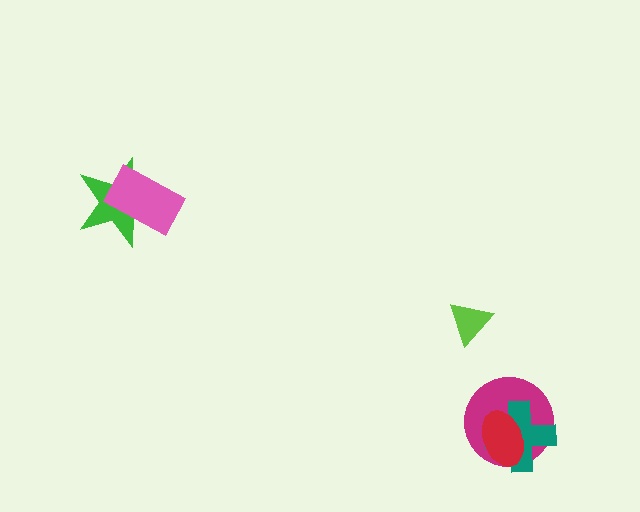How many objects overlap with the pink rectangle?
1 object overlaps with the pink rectangle.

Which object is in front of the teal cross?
The red ellipse is in front of the teal cross.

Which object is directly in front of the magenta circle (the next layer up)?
The teal cross is directly in front of the magenta circle.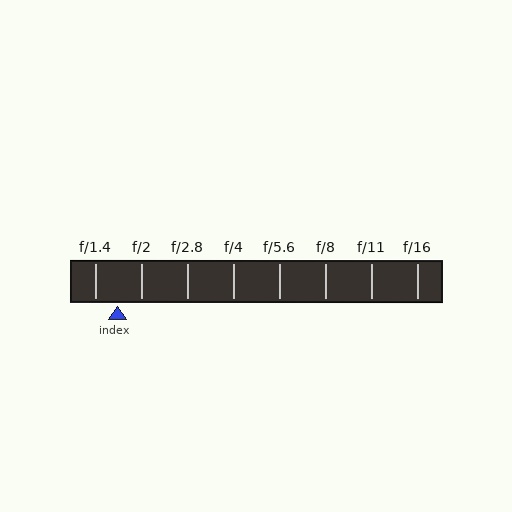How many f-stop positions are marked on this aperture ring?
There are 8 f-stop positions marked.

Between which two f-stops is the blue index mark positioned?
The index mark is between f/1.4 and f/2.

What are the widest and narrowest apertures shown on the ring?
The widest aperture shown is f/1.4 and the narrowest is f/16.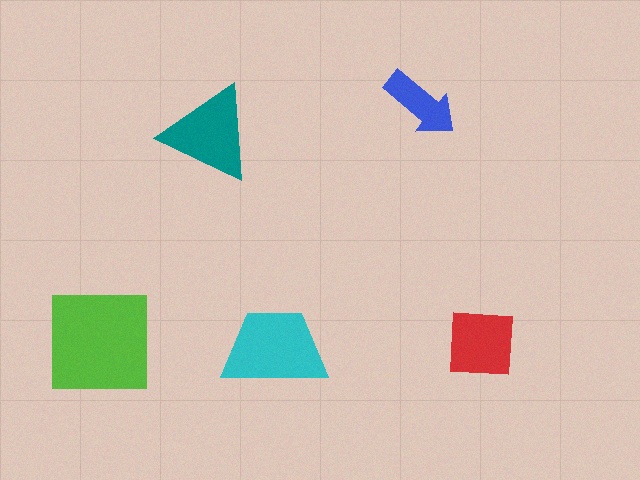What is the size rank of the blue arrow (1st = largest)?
5th.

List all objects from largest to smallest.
The lime square, the cyan trapezoid, the teal triangle, the red square, the blue arrow.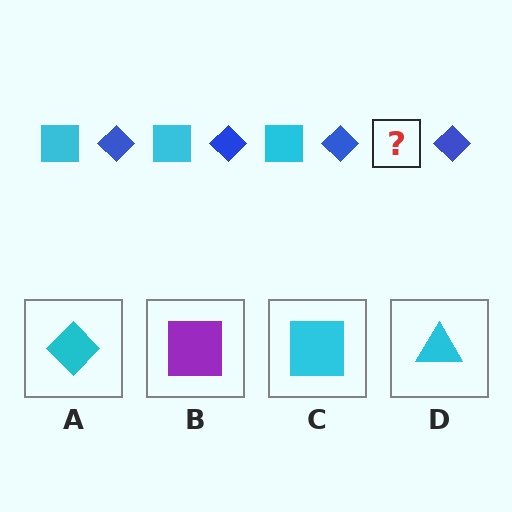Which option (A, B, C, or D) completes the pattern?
C.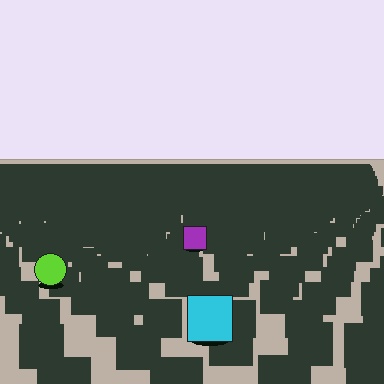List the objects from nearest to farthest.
From nearest to farthest: the cyan square, the lime circle, the purple square.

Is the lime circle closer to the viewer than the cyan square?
No. The cyan square is closer — you can tell from the texture gradient: the ground texture is coarser near it.